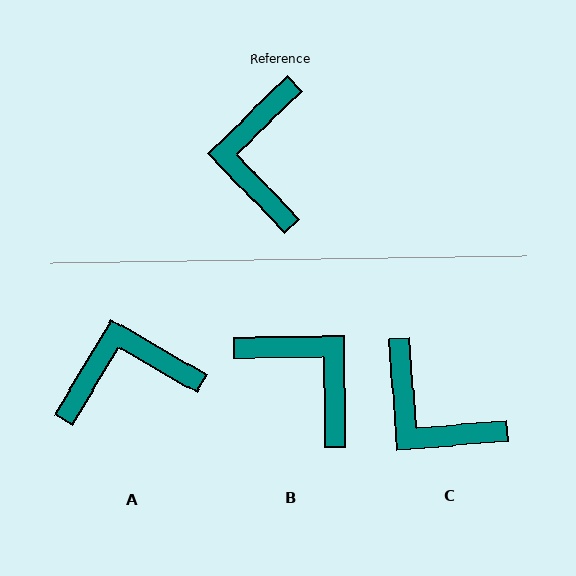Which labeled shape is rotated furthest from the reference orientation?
B, about 133 degrees away.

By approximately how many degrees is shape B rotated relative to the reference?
Approximately 133 degrees clockwise.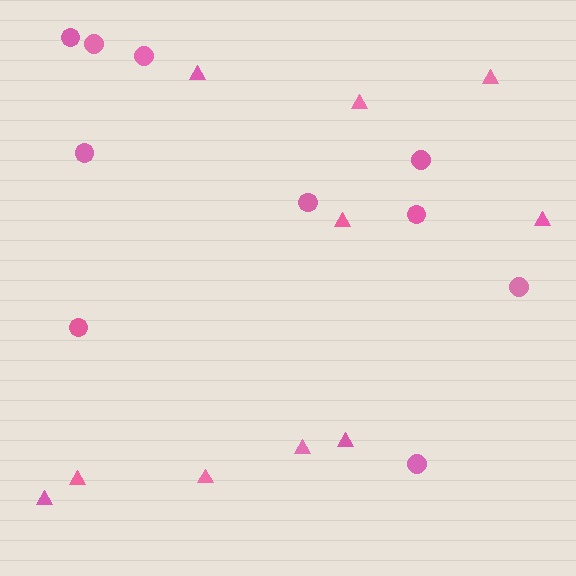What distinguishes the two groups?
There are 2 groups: one group of triangles (10) and one group of circles (10).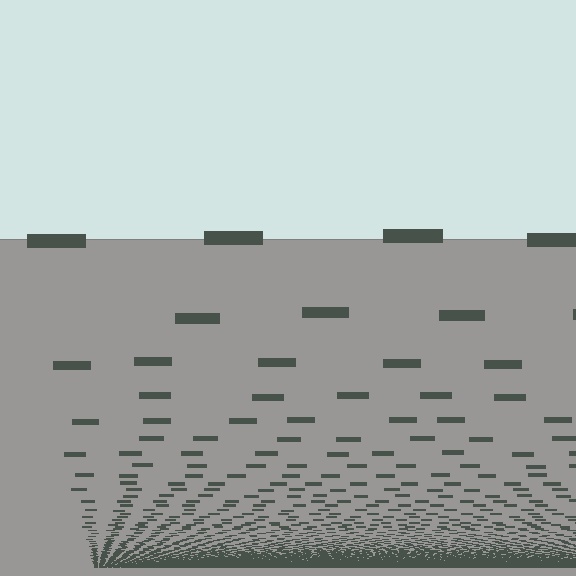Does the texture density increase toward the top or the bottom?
Density increases toward the bottom.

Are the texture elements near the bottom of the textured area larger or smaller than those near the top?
Smaller. The gradient is inverted — elements near the bottom are smaller and denser.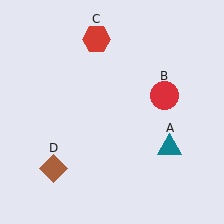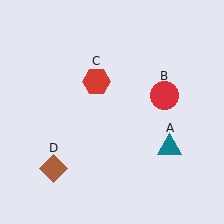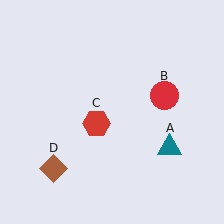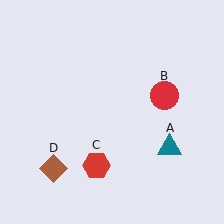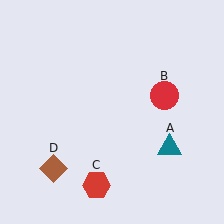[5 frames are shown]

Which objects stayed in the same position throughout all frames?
Teal triangle (object A) and red circle (object B) and brown diamond (object D) remained stationary.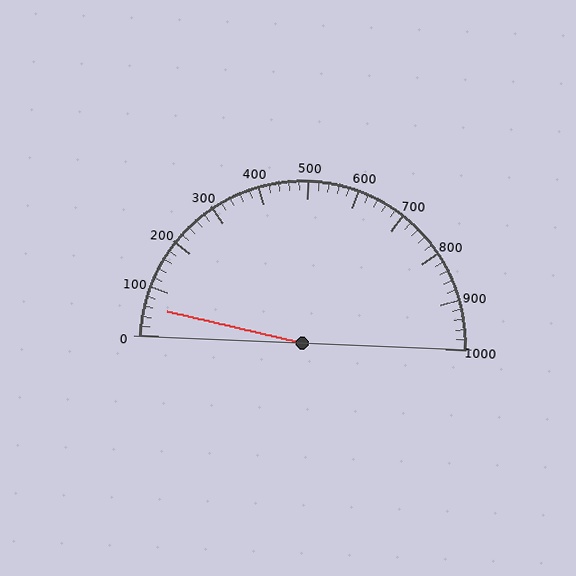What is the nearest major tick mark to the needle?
The nearest major tick mark is 100.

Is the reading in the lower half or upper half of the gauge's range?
The reading is in the lower half of the range (0 to 1000).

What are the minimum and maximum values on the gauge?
The gauge ranges from 0 to 1000.